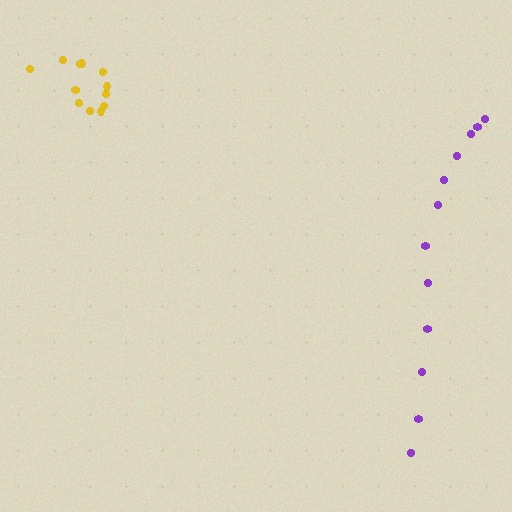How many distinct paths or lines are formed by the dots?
There are 2 distinct paths.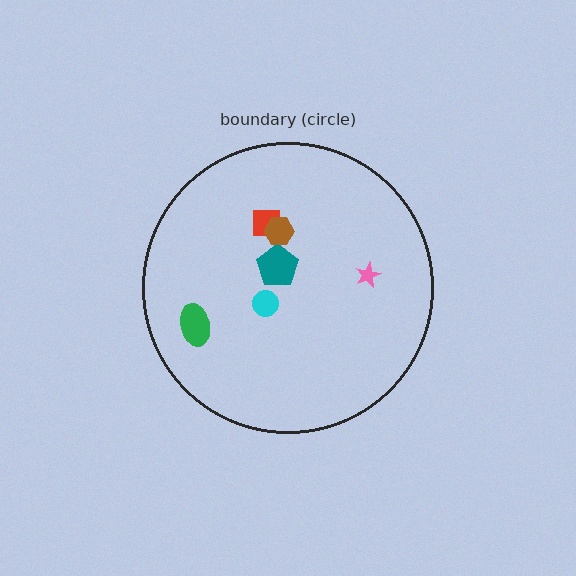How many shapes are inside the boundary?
6 inside, 0 outside.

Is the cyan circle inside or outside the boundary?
Inside.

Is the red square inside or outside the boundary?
Inside.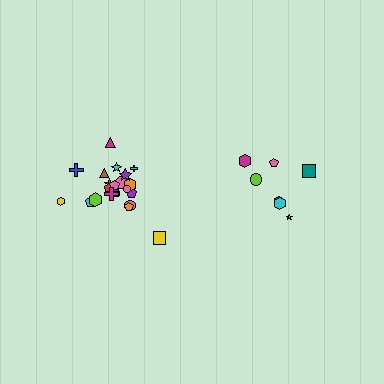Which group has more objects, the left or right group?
The left group.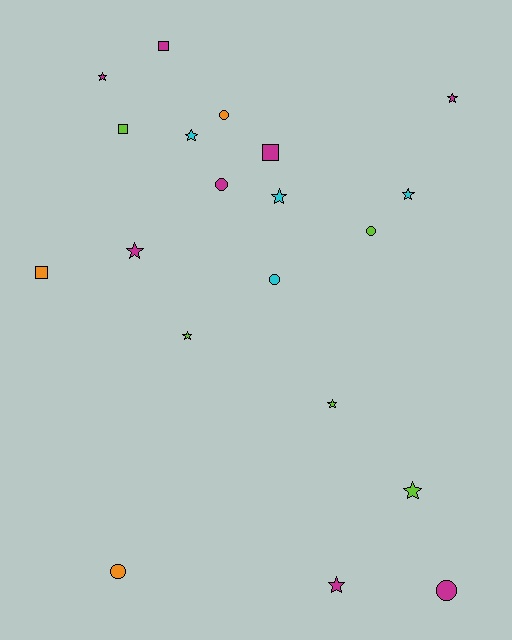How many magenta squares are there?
There are 2 magenta squares.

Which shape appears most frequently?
Star, with 10 objects.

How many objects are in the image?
There are 20 objects.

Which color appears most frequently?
Magenta, with 8 objects.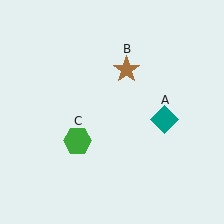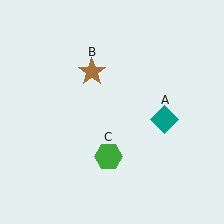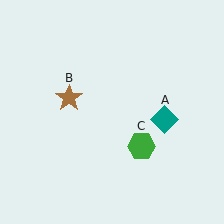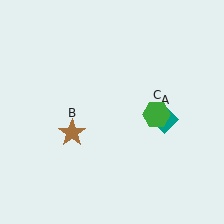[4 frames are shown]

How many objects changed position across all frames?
2 objects changed position: brown star (object B), green hexagon (object C).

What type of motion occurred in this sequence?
The brown star (object B), green hexagon (object C) rotated counterclockwise around the center of the scene.